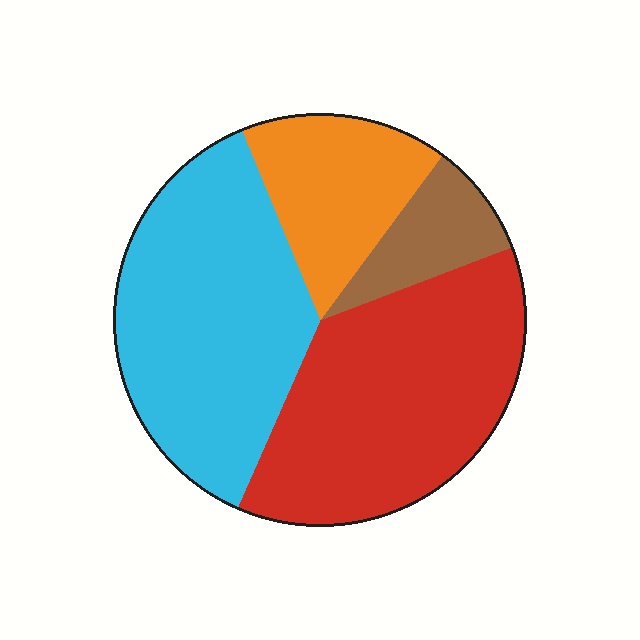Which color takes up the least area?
Brown, at roughly 10%.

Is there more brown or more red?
Red.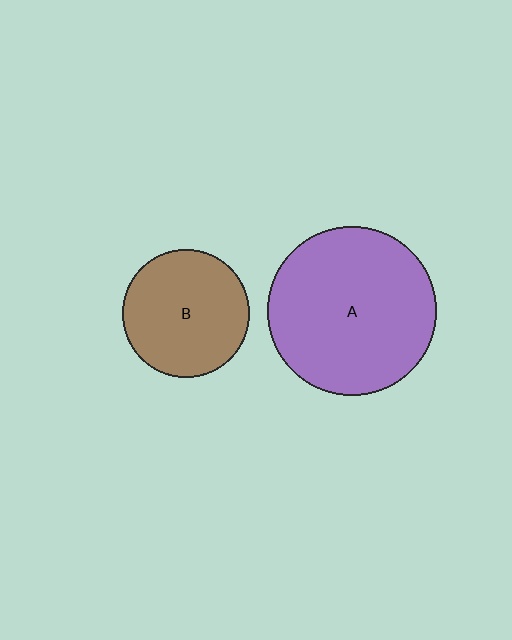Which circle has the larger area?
Circle A (purple).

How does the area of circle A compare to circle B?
Approximately 1.8 times.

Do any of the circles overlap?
No, none of the circles overlap.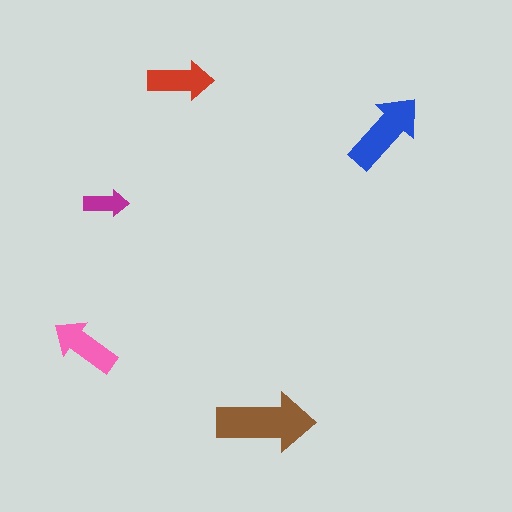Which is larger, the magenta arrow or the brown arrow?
The brown one.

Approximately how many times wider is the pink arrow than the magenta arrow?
About 1.5 times wider.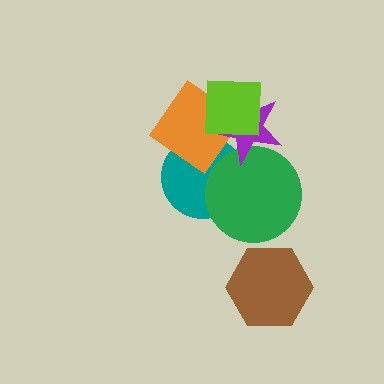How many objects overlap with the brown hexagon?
0 objects overlap with the brown hexagon.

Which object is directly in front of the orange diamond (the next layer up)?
The purple star is directly in front of the orange diamond.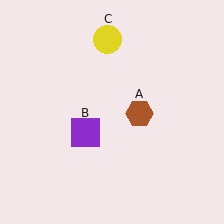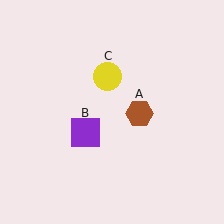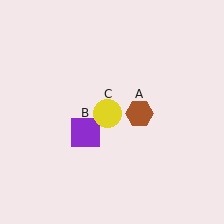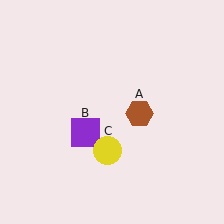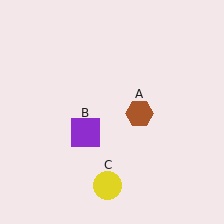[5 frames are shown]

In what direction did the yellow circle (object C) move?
The yellow circle (object C) moved down.